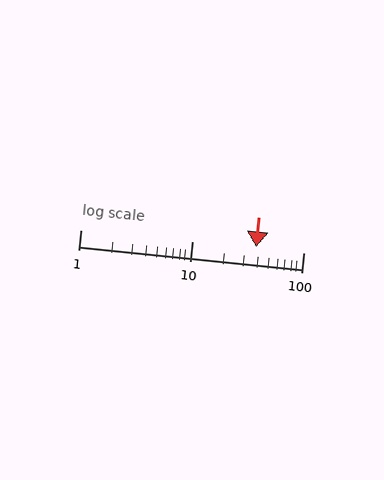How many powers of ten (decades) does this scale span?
The scale spans 2 decades, from 1 to 100.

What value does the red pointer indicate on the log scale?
The pointer indicates approximately 38.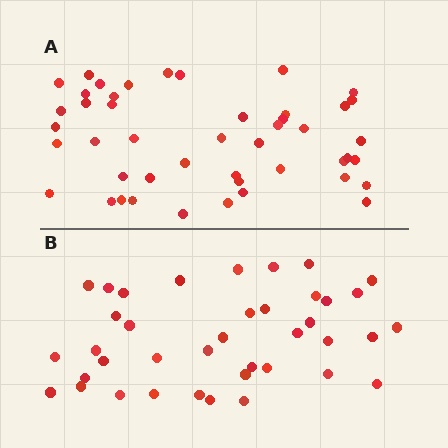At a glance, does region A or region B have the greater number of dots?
Region A (the top region) has more dots.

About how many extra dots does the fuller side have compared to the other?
Region A has roughly 8 or so more dots than region B.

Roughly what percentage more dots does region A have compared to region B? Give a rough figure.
About 20% more.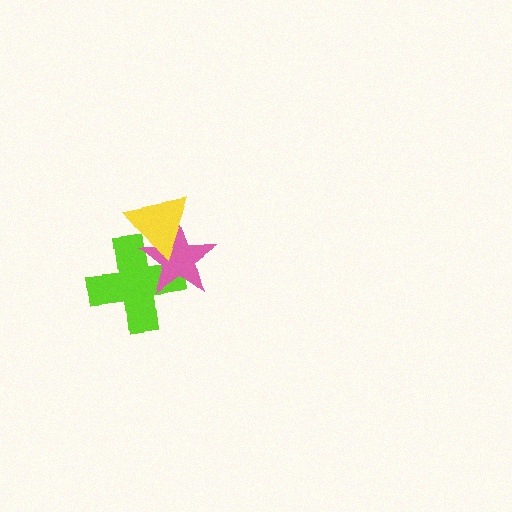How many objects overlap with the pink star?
2 objects overlap with the pink star.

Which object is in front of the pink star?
The yellow triangle is in front of the pink star.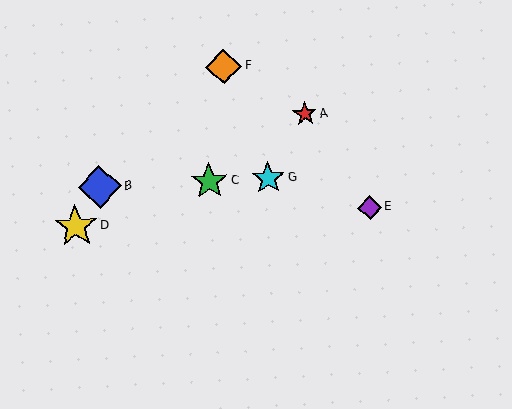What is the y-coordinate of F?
Object F is at y≈67.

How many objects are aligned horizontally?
3 objects (B, C, G) are aligned horizontally.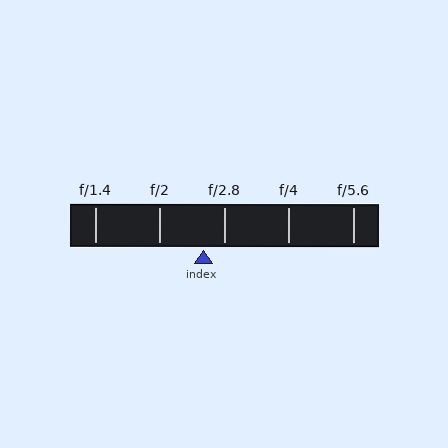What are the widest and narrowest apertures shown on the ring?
The widest aperture shown is f/1.4 and the narrowest is f/5.6.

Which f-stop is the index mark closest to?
The index mark is closest to f/2.8.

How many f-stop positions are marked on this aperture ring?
There are 5 f-stop positions marked.